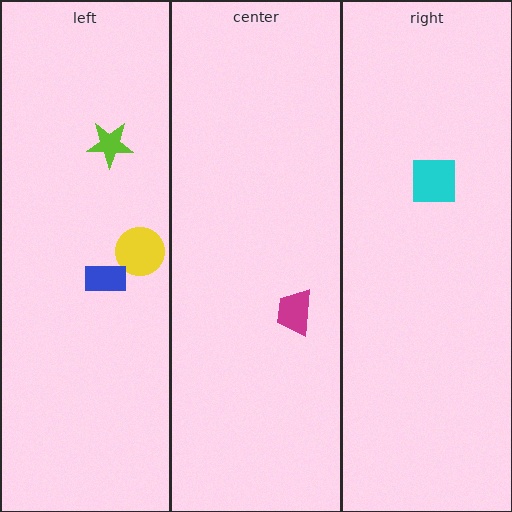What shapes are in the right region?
The cyan square.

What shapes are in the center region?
The magenta trapezoid.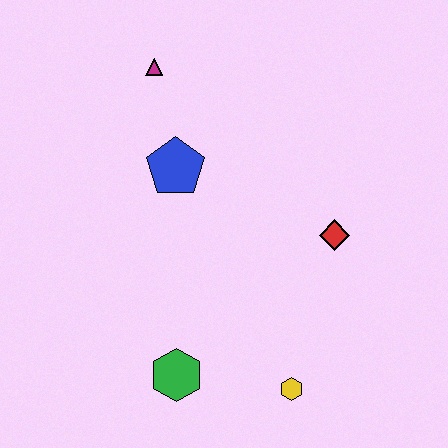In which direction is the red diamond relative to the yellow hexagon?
The red diamond is above the yellow hexagon.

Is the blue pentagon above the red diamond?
Yes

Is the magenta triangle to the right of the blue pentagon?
No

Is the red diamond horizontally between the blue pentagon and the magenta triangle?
No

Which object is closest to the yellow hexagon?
The green hexagon is closest to the yellow hexagon.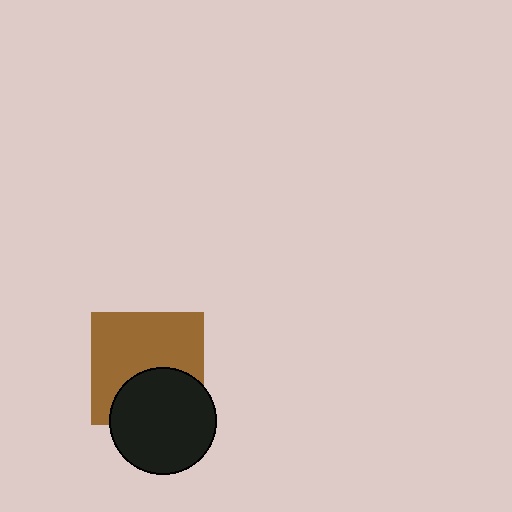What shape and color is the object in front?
The object in front is a black circle.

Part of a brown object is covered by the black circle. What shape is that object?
It is a square.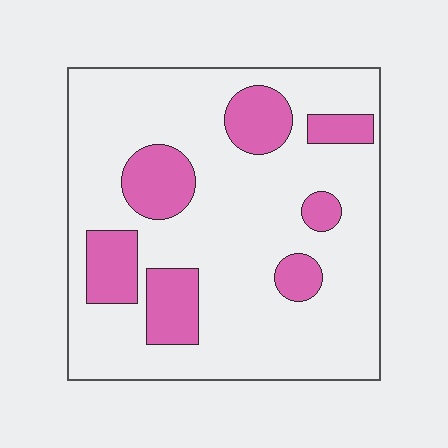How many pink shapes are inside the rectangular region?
7.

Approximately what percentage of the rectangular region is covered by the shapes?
Approximately 20%.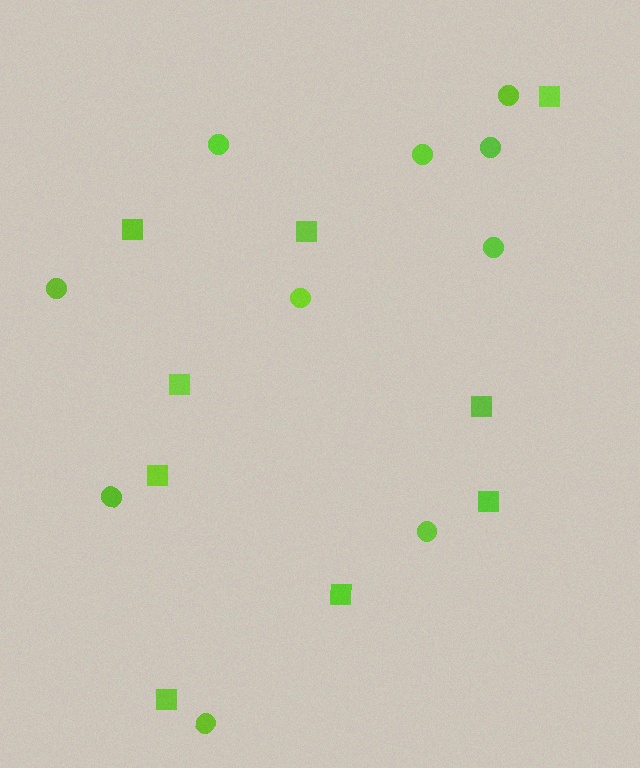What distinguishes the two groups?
There are 2 groups: one group of squares (9) and one group of circles (10).